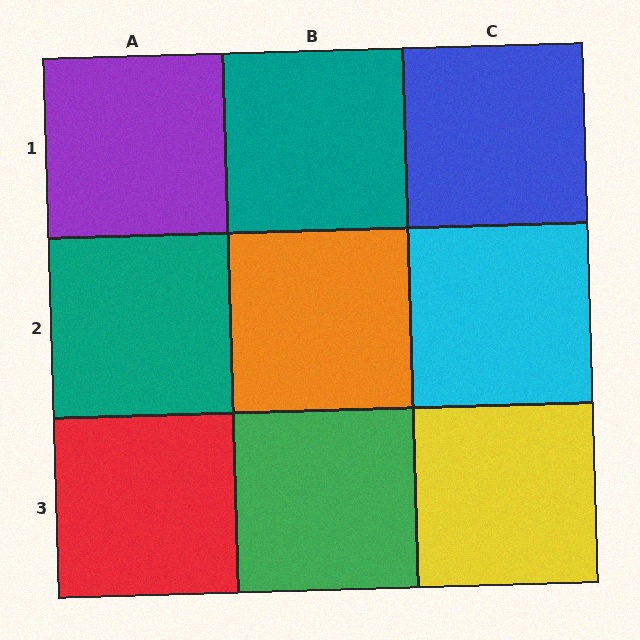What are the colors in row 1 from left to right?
Purple, teal, blue.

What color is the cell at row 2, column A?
Teal.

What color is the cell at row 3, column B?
Green.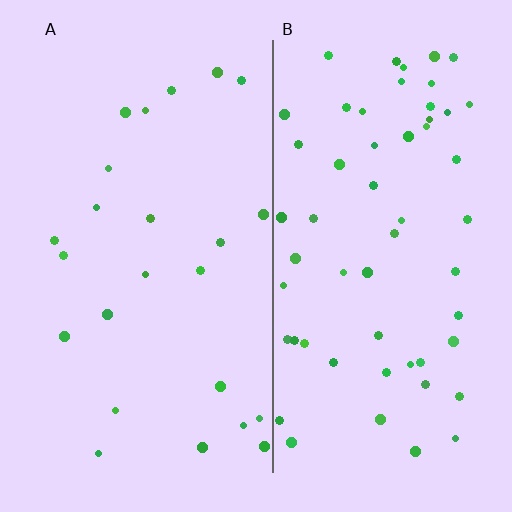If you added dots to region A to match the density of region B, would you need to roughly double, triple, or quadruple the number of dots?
Approximately double.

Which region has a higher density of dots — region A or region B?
B (the right).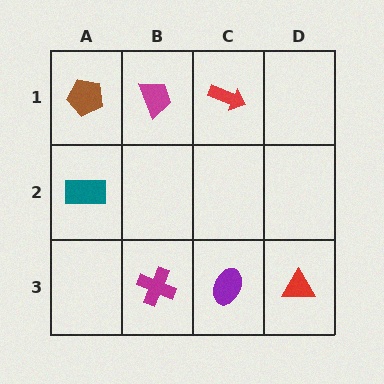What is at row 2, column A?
A teal rectangle.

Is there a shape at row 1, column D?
No, that cell is empty.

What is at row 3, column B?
A magenta cross.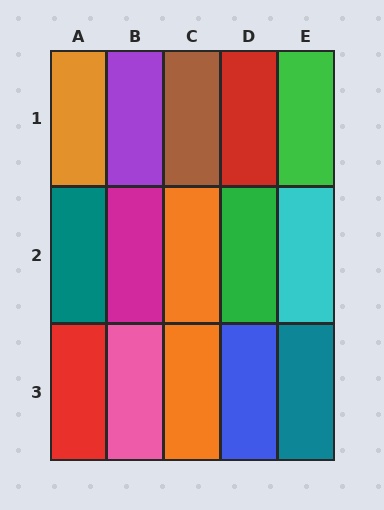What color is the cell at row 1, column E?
Green.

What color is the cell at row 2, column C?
Orange.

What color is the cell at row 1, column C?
Brown.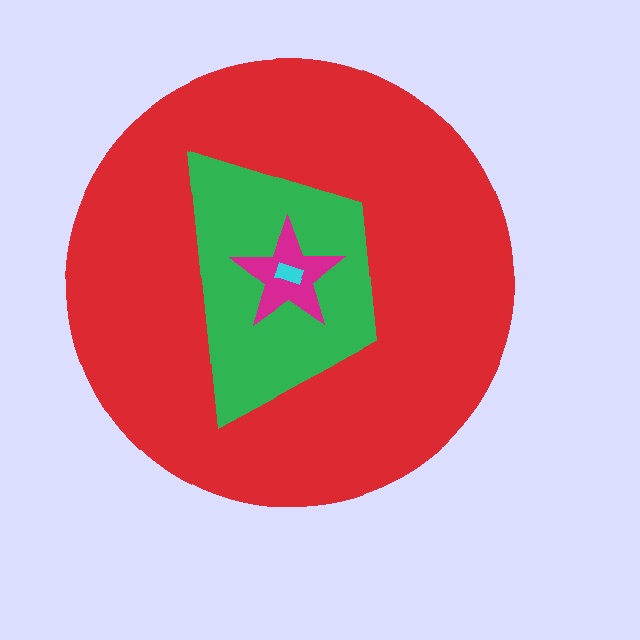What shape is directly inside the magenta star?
The cyan rectangle.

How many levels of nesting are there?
4.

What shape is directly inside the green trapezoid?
The magenta star.